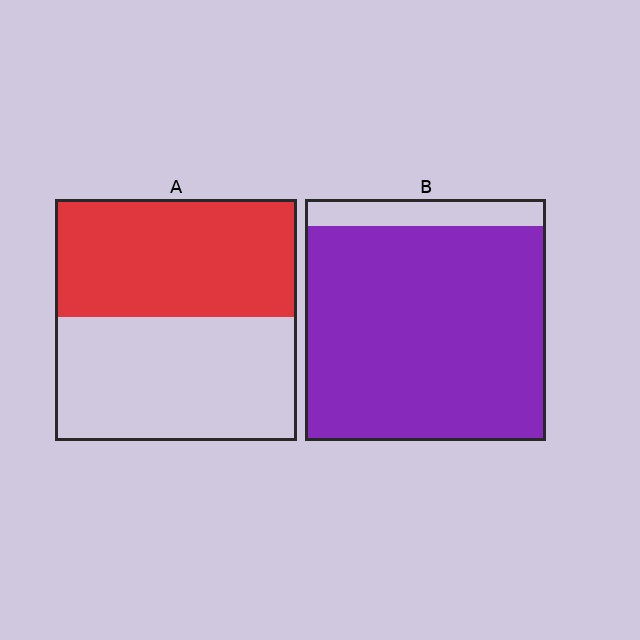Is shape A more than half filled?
Roughly half.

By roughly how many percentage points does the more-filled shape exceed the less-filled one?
By roughly 40 percentage points (B over A).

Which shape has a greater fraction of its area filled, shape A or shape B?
Shape B.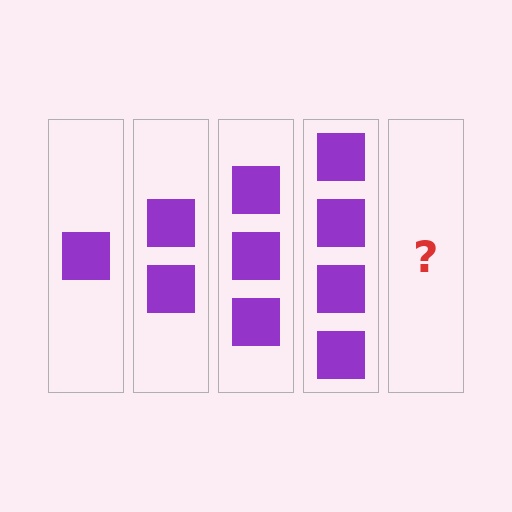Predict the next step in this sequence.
The next step is 5 squares.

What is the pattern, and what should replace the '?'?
The pattern is that each step adds one more square. The '?' should be 5 squares.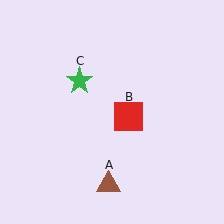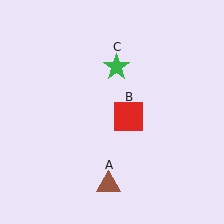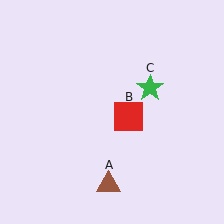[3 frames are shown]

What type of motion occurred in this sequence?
The green star (object C) rotated clockwise around the center of the scene.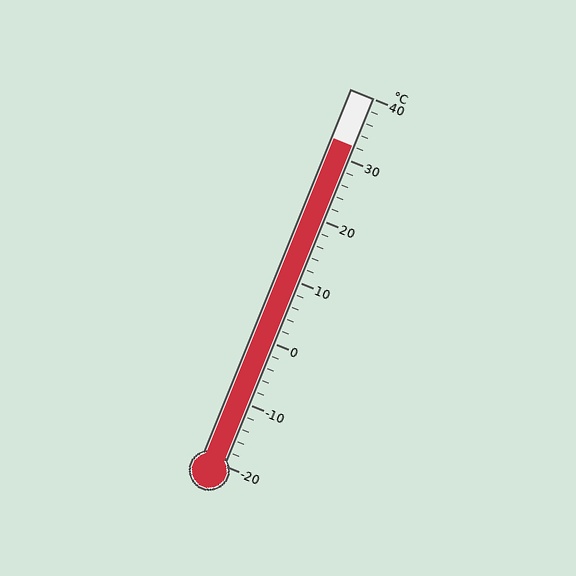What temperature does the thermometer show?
The thermometer shows approximately 32°C.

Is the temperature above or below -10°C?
The temperature is above -10°C.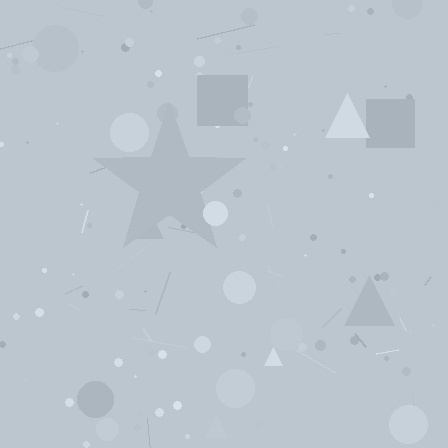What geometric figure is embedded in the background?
A star is embedded in the background.